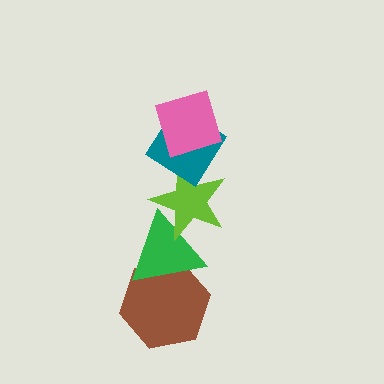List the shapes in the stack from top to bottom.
From top to bottom: the pink diamond, the teal diamond, the lime star, the green triangle, the brown hexagon.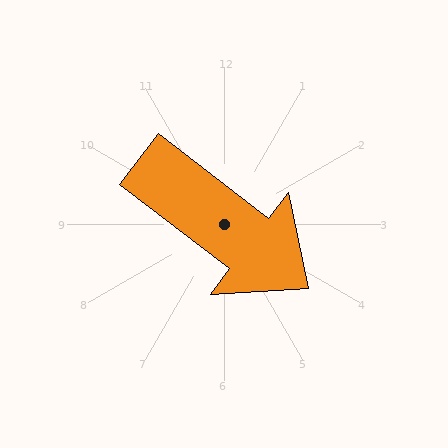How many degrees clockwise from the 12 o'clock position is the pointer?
Approximately 127 degrees.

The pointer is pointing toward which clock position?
Roughly 4 o'clock.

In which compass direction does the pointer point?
Southeast.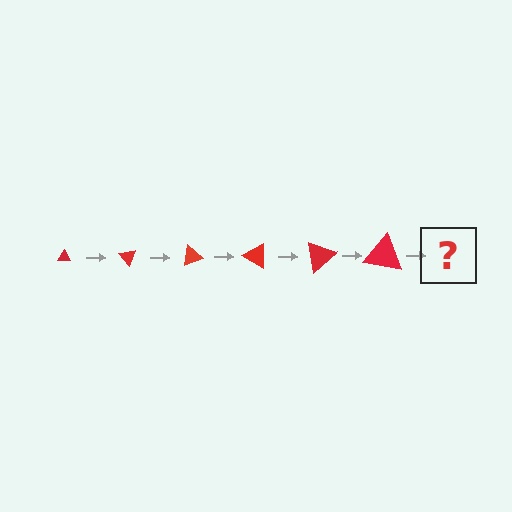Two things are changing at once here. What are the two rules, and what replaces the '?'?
The two rules are that the triangle grows larger each step and it rotates 50 degrees each step. The '?' should be a triangle, larger than the previous one and rotated 300 degrees from the start.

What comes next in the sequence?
The next element should be a triangle, larger than the previous one and rotated 300 degrees from the start.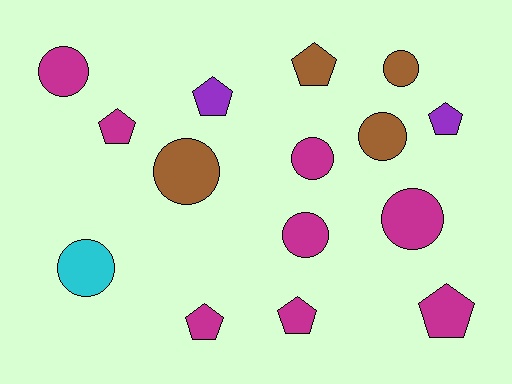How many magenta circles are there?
There are 4 magenta circles.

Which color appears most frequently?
Magenta, with 8 objects.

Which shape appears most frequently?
Circle, with 8 objects.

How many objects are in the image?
There are 15 objects.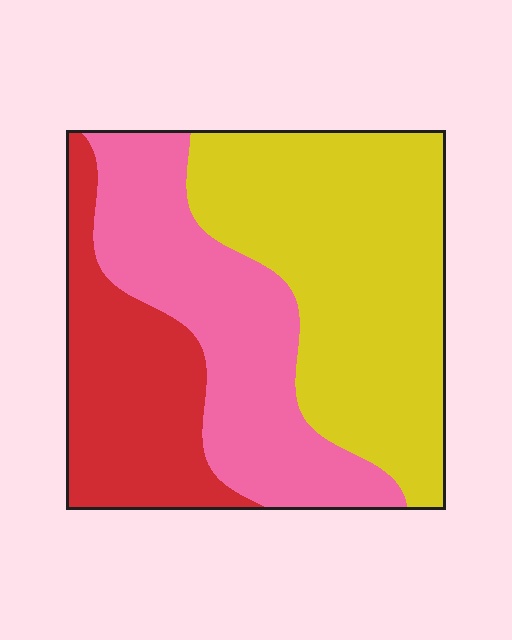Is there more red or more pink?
Pink.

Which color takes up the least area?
Red, at roughly 25%.